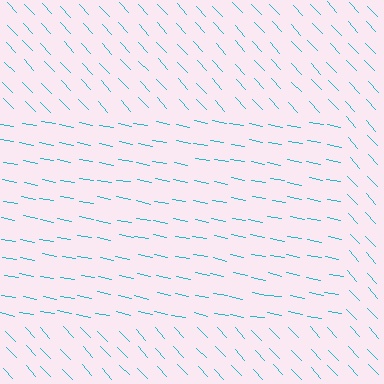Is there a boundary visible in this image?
Yes, there is a texture boundary formed by a change in line orientation.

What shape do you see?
I see a rectangle.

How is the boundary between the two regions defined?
The boundary is defined purely by a change in line orientation (approximately 36 degrees difference). All lines are the same color and thickness.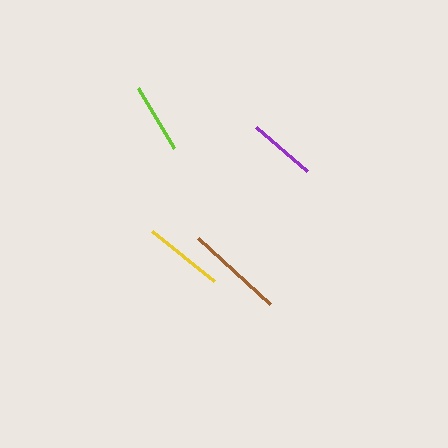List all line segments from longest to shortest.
From longest to shortest: brown, yellow, lime, purple.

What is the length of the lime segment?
The lime segment is approximately 70 pixels long.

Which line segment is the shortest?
The purple line is the shortest at approximately 68 pixels.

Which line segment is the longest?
The brown line is the longest at approximately 98 pixels.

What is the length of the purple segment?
The purple segment is approximately 68 pixels long.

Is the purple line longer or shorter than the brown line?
The brown line is longer than the purple line.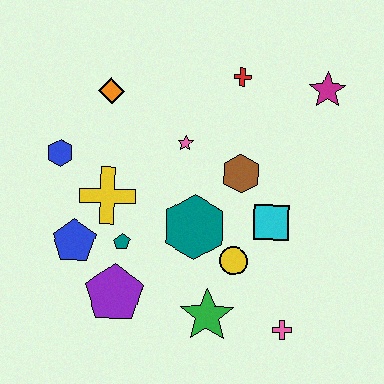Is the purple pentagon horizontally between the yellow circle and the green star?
No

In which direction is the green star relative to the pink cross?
The green star is to the left of the pink cross.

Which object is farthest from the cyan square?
The blue hexagon is farthest from the cyan square.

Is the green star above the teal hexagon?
No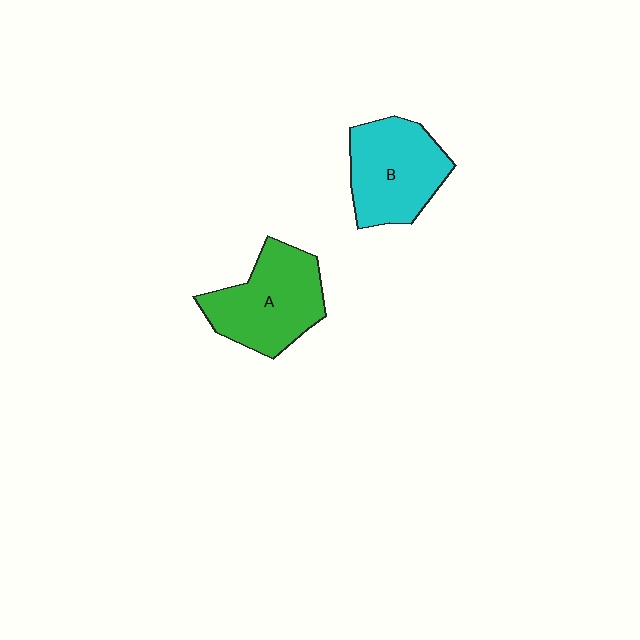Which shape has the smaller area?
Shape B (cyan).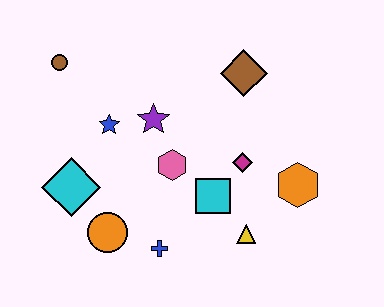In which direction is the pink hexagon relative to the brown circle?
The pink hexagon is to the right of the brown circle.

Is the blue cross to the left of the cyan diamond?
No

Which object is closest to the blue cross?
The orange circle is closest to the blue cross.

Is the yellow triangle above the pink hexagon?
No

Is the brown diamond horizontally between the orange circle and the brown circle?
No